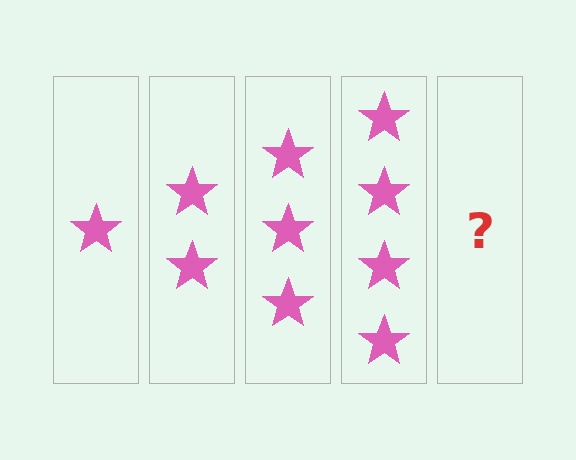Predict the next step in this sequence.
The next step is 5 stars.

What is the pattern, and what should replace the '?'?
The pattern is that each step adds one more star. The '?' should be 5 stars.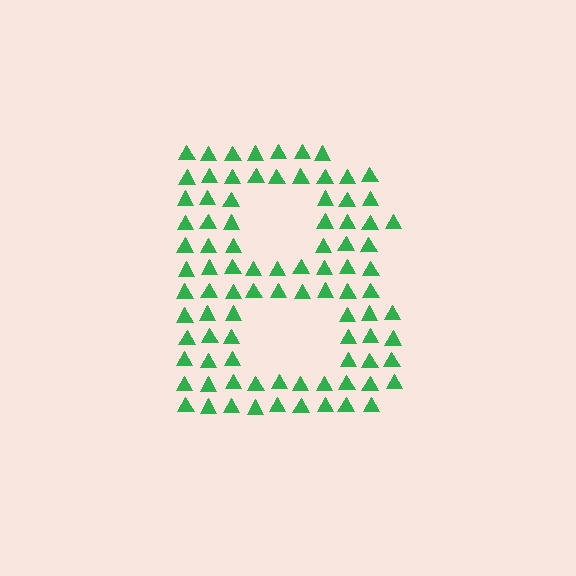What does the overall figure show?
The overall figure shows the letter B.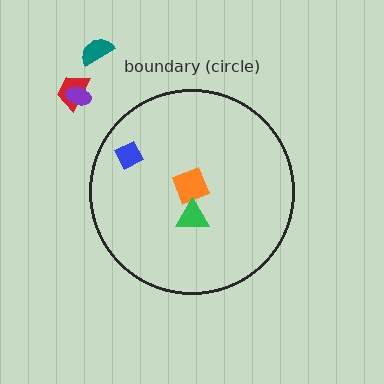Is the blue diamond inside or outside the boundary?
Inside.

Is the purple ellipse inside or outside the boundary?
Outside.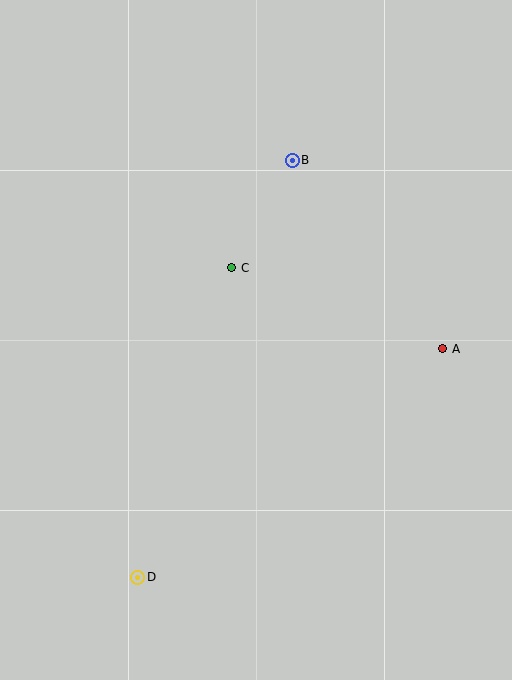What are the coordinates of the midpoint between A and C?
The midpoint between A and C is at (337, 308).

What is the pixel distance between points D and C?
The distance between D and C is 323 pixels.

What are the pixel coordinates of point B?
Point B is at (292, 160).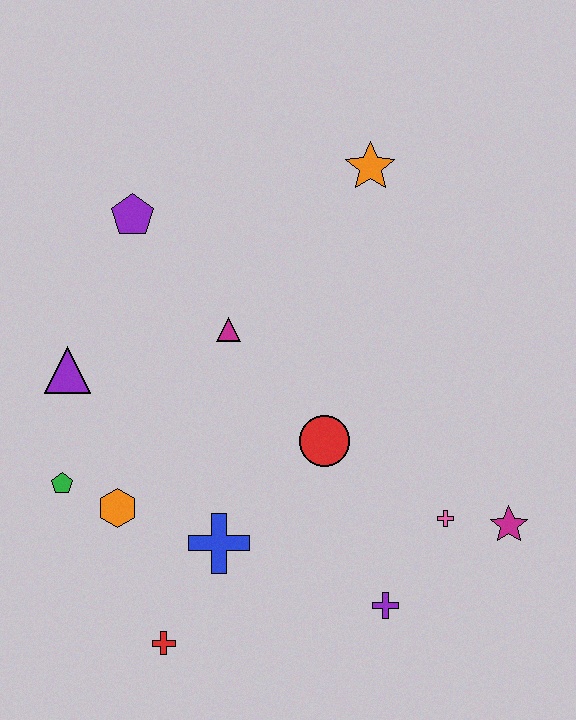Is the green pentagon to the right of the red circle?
No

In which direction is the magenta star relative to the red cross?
The magenta star is to the right of the red cross.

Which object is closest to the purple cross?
The pink cross is closest to the purple cross.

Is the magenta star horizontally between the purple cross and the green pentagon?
No